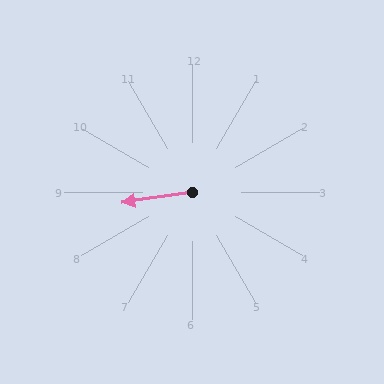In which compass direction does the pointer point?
West.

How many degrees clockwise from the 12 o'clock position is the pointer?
Approximately 262 degrees.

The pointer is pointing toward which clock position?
Roughly 9 o'clock.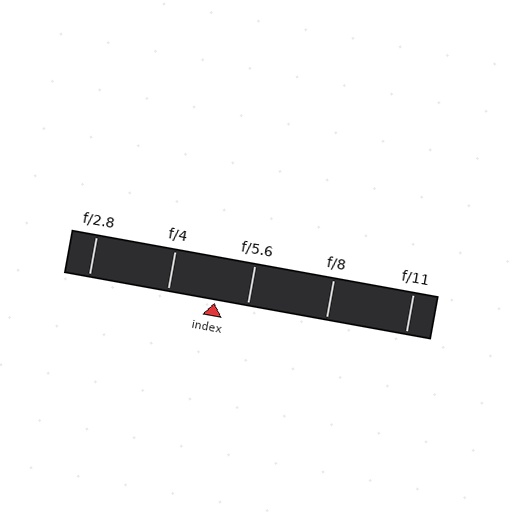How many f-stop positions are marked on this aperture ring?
There are 5 f-stop positions marked.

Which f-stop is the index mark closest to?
The index mark is closest to f/5.6.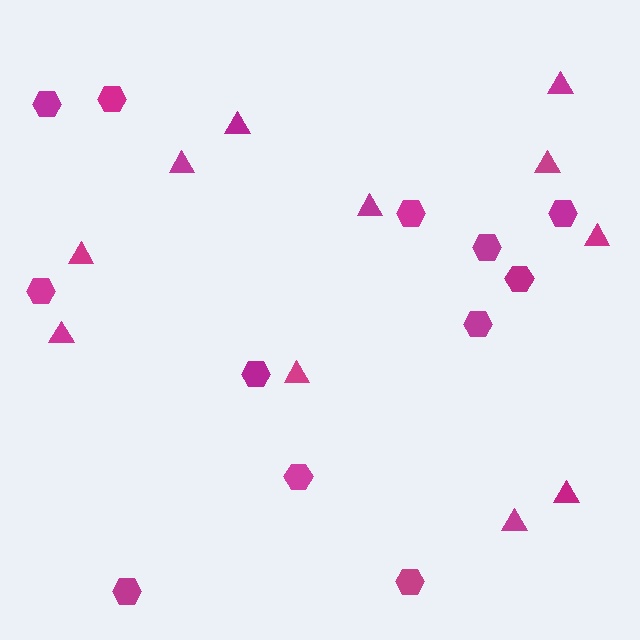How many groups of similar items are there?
There are 2 groups: one group of triangles (11) and one group of hexagons (12).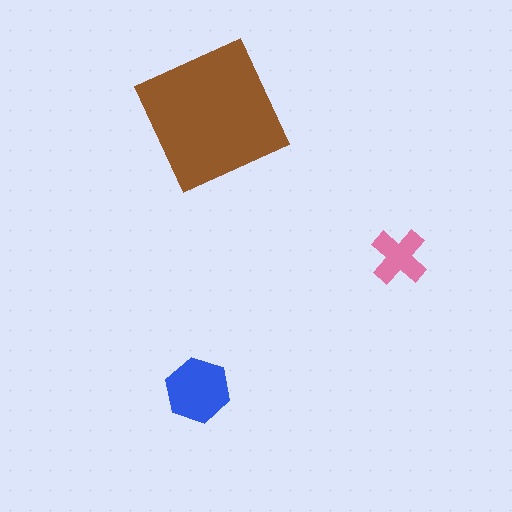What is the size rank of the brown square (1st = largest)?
1st.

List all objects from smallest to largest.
The pink cross, the blue hexagon, the brown square.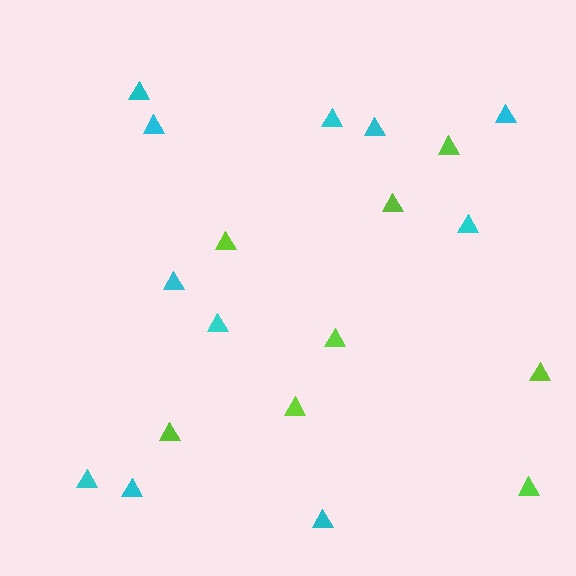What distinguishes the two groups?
There are 2 groups: one group of lime triangles (8) and one group of cyan triangles (11).